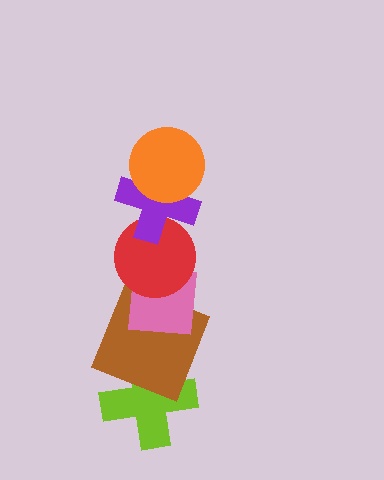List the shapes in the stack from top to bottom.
From top to bottom: the orange circle, the purple cross, the red circle, the pink square, the brown square, the lime cross.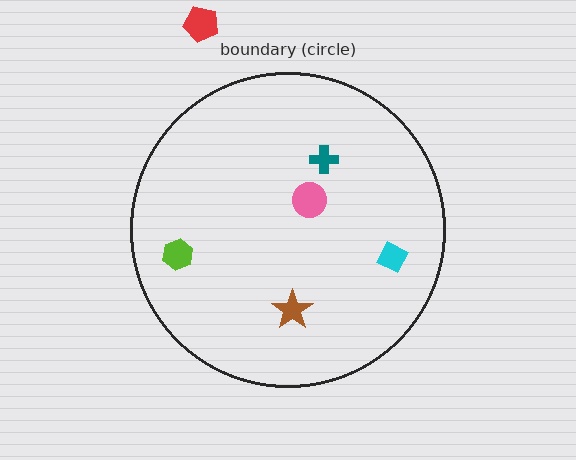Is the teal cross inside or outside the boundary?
Inside.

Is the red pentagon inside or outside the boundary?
Outside.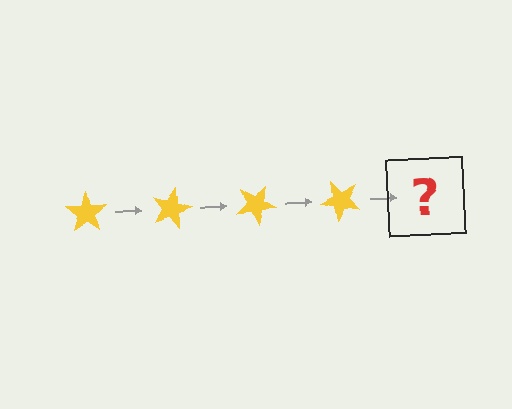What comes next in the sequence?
The next element should be a yellow star rotated 60 degrees.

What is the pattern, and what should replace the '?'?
The pattern is that the star rotates 15 degrees each step. The '?' should be a yellow star rotated 60 degrees.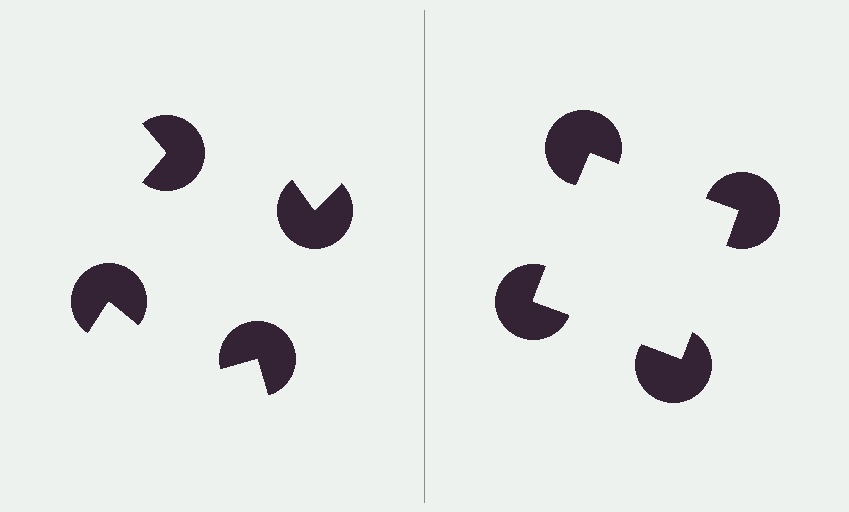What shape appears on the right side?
An illusory square.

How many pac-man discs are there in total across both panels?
8 — 4 on each side.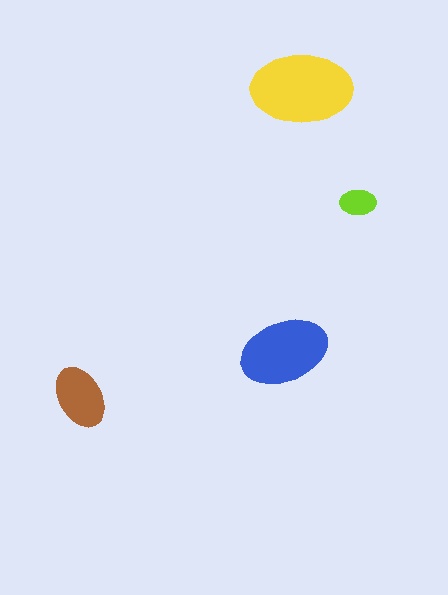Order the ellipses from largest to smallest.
the yellow one, the blue one, the brown one, the lime one.